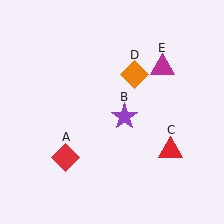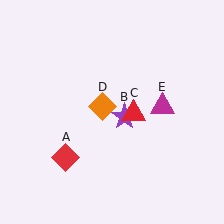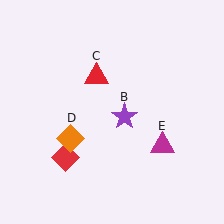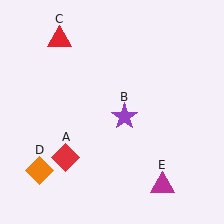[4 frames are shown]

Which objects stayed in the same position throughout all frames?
Red diamond (object A) and purple star (object B) remained stationary.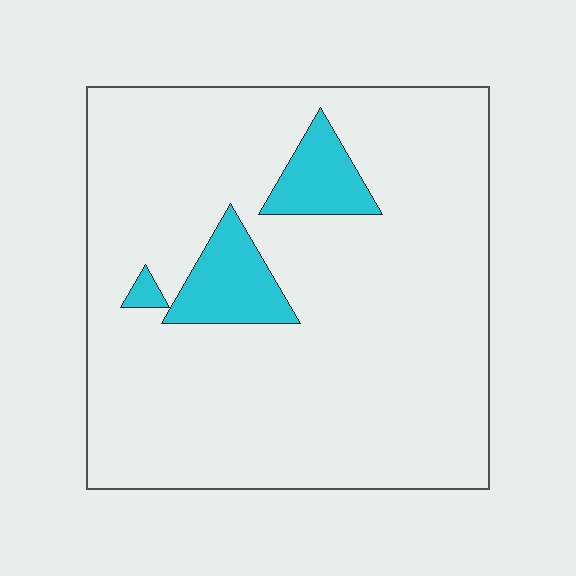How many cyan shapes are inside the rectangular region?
3.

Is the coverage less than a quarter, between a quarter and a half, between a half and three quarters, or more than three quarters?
Less than a quarter.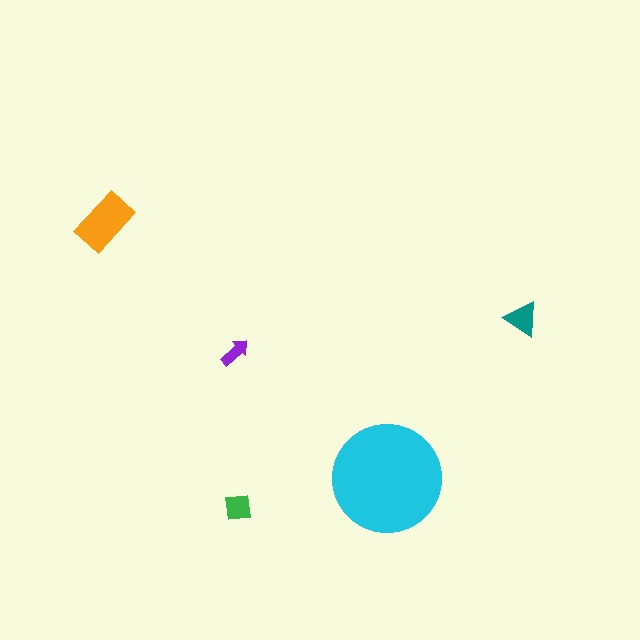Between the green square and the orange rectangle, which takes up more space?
The orange rectangle.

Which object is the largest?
The cyan circle.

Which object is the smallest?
The purple arrow.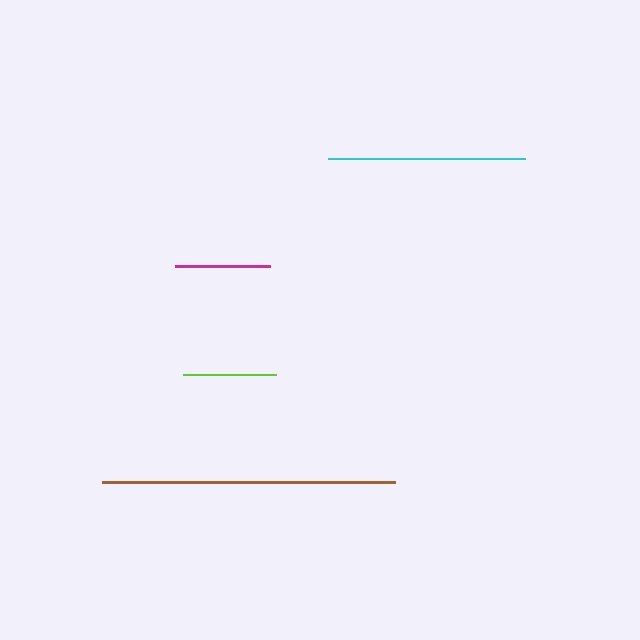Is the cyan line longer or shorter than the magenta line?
The cyan line is longer than the magenta line.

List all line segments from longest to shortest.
From longest to shortest: brown, cyan, magenta, lime.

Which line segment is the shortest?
The lime line is the shortest at approximately 92 pixels.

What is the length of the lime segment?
The lime segment is approximately 92 pixels long.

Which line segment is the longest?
The brown line is the longest at approximately 294 pixels.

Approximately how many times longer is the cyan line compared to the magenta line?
The cyan line is approximately 2.1 times the length of the magenta line.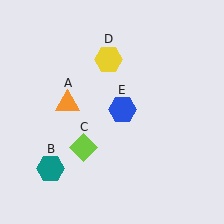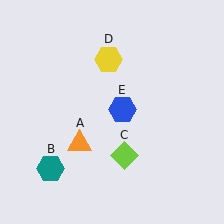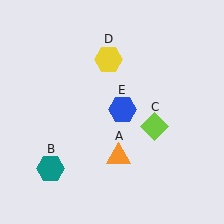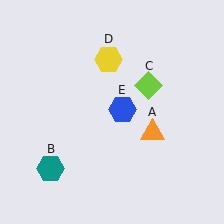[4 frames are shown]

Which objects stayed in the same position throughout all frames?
Teal hexagon (object B) and yellow hexagon (object D) and blue hexagon (object E) remained stationary.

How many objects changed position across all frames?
2 objects changed position: orange triangle (object A), lime diamond (object C).